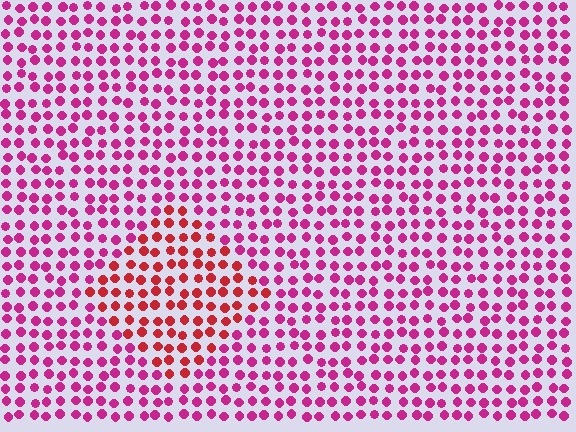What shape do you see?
I see a diamond.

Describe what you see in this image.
The image is filled with small magenta elements in a uniform arrangement. A diamond-shaped region is visible where the elements are tinted to a slightly different hue, forming a subtle color boundary.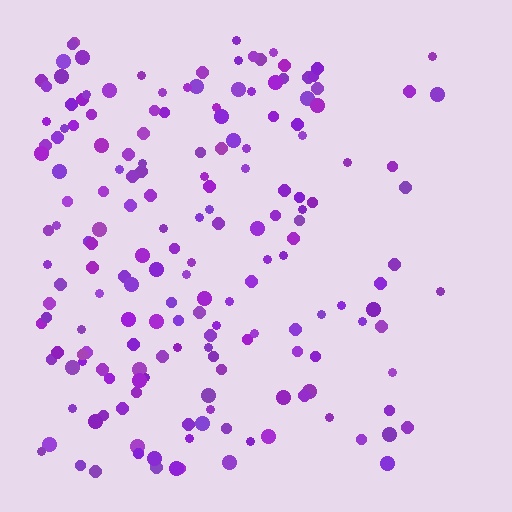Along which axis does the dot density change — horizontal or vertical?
Horizontal.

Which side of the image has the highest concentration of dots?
The left.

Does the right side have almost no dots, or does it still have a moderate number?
Still a moderate number, just noticeably fewer than the left.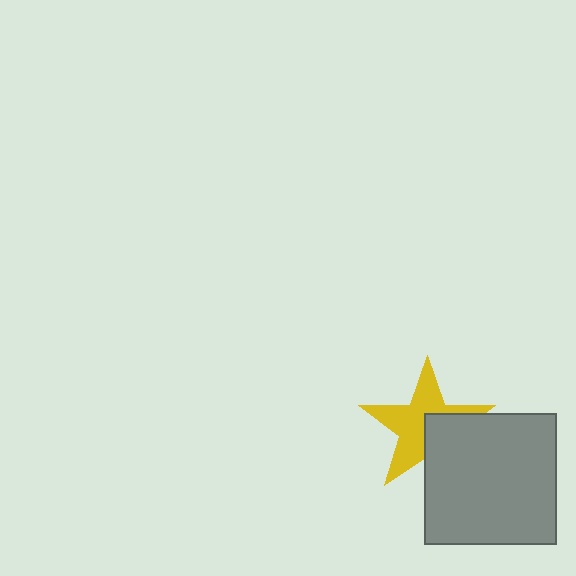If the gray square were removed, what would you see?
You would see the complete yellow star.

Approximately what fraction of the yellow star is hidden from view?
Roughly 37% of the yellow star is hidden behind the gray square.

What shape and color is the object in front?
The object in front is a gray square.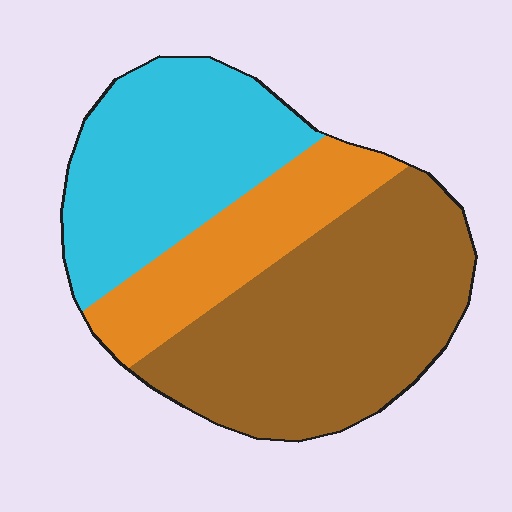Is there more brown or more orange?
Brown.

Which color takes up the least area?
Orange, at roughly 20%.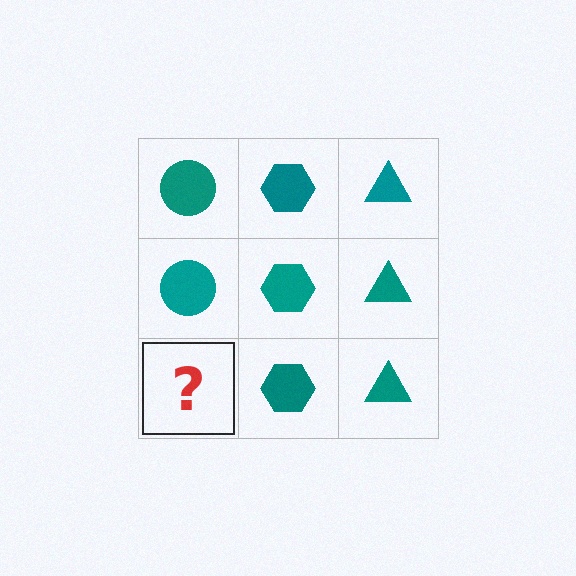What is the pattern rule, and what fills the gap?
The rule is that each column has a consistent shape. The gap should be filled with a teal circle.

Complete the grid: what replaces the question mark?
The question mark should be replaced with a teal circle.